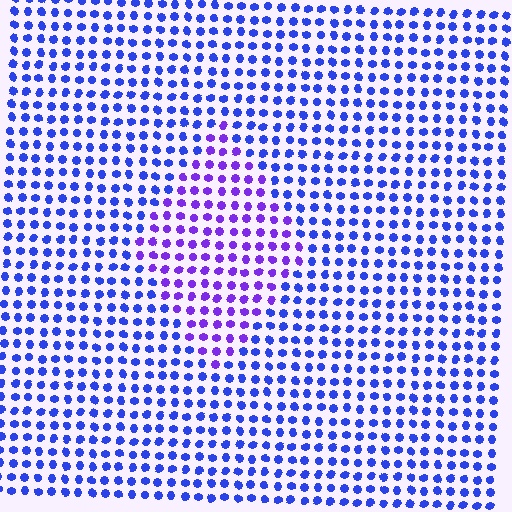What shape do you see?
I see a diamond.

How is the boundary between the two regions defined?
The boundary is defined purely by a slight shift in hue (about 35 degrees). Spacing, size, and orientation are identical on both sides.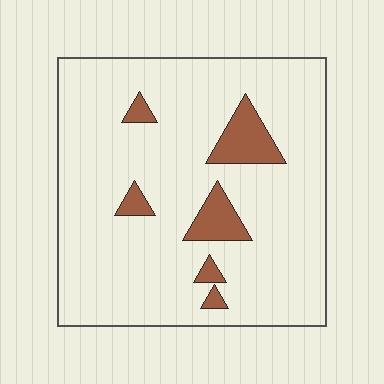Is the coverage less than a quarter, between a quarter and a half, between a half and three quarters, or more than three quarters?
Less than a quarter.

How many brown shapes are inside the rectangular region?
6.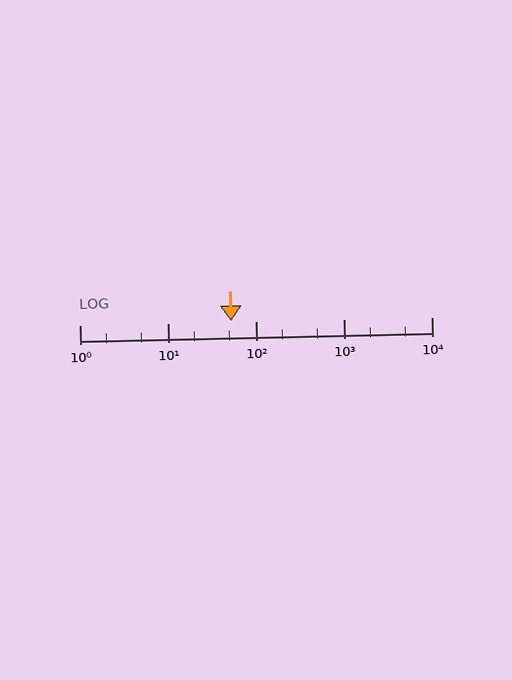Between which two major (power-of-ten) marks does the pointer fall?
The pointer is between 10 and 100.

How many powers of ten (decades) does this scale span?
The scale spans 4 decades, from 1 to 10000.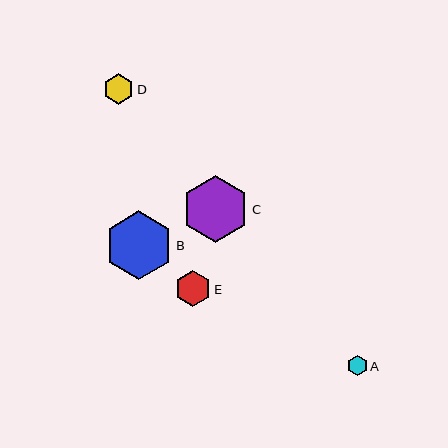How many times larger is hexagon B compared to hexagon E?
Hexagon B is approximately 1.9 times the size of hexagon E.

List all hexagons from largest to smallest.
From largest to smallest: B, C, E, D, A.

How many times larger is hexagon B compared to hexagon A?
Hexagon B is approximately 3.4 times the size of hexagon A.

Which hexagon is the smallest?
Hexagon A is the smallest with a size of approximately 20 pixels.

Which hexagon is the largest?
Hexagon B is the largest with a size of approximately 69 pixels.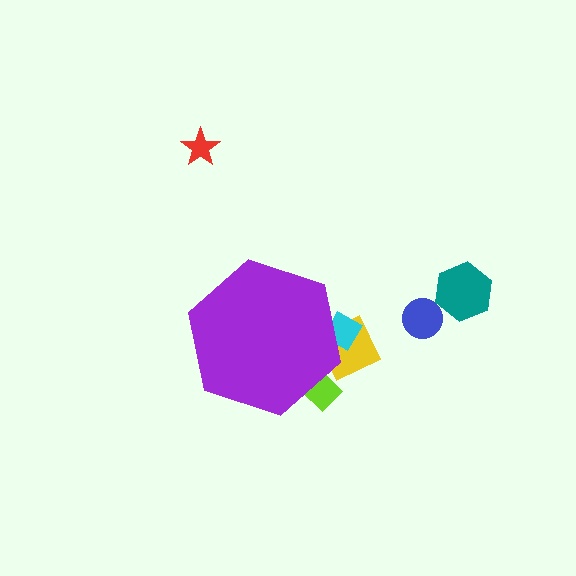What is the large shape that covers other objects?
A purple hexagon.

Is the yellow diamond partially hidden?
Yes, the yellow diamond is partially hidden behind the purple hexagon.